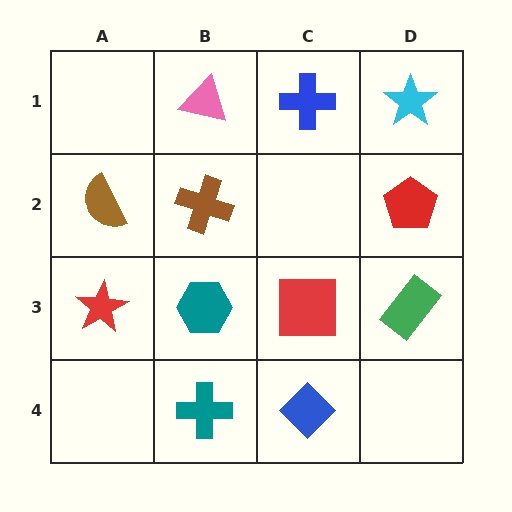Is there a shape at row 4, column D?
No, that cell is empty.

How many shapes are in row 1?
3 shapes.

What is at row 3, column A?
A red star.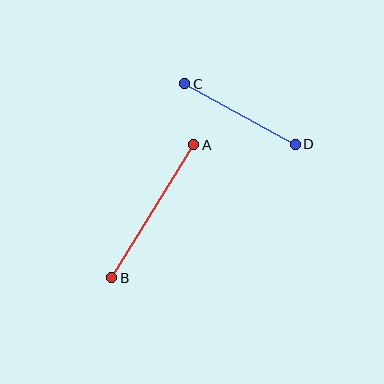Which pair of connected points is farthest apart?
Points A and B are farthest apart.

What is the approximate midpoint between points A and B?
The midpoint is at approximately (153, 211) pixels.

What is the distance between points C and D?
The distance is approximately 126 pixels.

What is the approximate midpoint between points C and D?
The midpoint is at approximately (240, 114) pixels.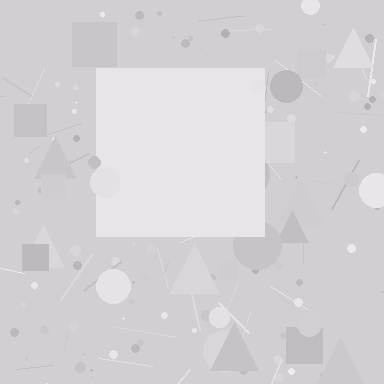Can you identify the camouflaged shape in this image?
The camouflaged shape is a square.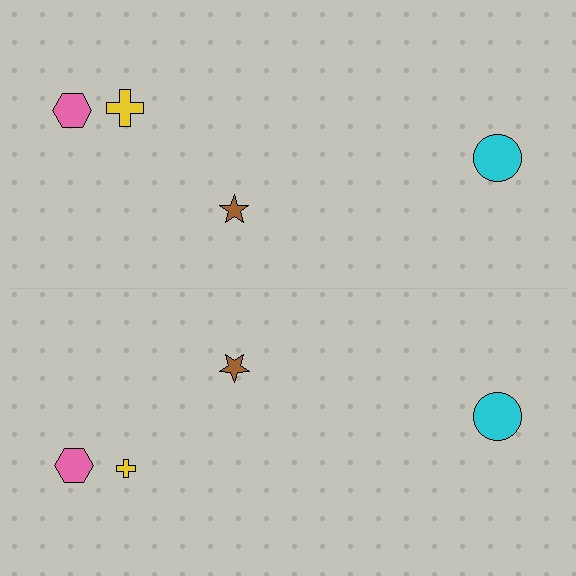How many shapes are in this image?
There are 8 shapes in this image.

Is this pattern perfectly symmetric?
No, the pattern is not perfectly symmetric. The yellow cross on the bottom side has a different size than its mirror counterpart.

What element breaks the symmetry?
The yellow cross on the bottom side has a different size than its mirror counterpart.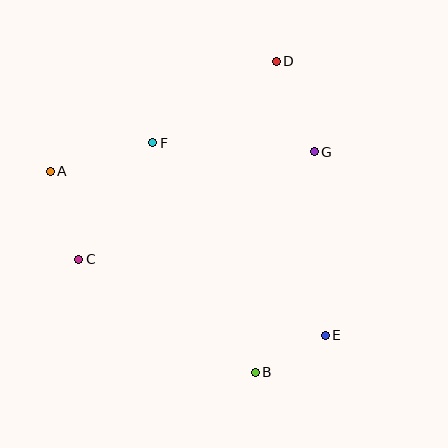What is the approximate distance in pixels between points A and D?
The distance between A and D is approximately 252 pixels.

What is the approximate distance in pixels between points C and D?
The distance between C and D is approximately 280 pixels.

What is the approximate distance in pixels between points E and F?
The distance between E and F is approximately 259 pixels.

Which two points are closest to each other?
Points B and E are closest to each other.